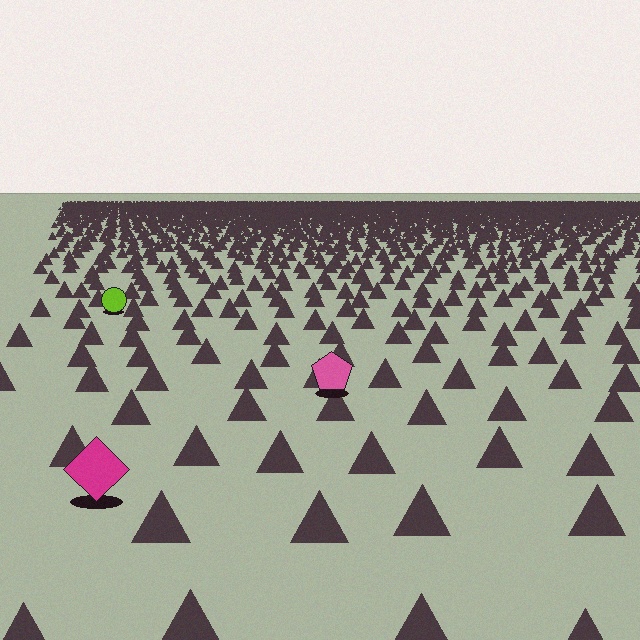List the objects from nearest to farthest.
From nearest to farthest: the magenta diamond, the pink pentagon, the lime circle.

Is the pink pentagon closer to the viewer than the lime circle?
Yes. The pink pentagon is closer — you can tell from the texture gradient: the ground texture is coarser near it.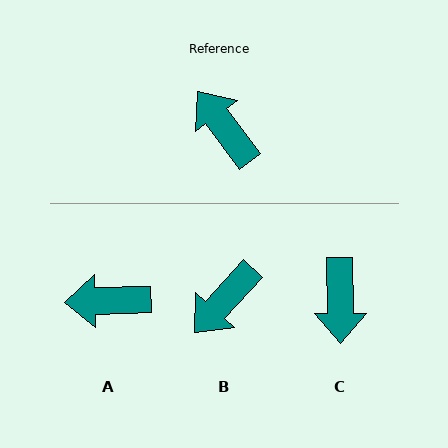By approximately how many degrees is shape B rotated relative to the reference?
Approximately 101 degrees counter-clockwise.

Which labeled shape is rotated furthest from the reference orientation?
C, about 143 degrees away.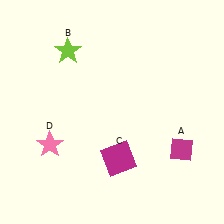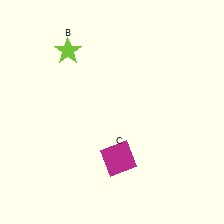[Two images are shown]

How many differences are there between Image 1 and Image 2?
There are 2 differences between the two images.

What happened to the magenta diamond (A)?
The magenta diamond (A) was removed in Image 2. It was in the bottom-right area of Image 1.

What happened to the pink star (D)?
The pink star (D) was removed in Image 2. It was in the bottom-left area of Image 1.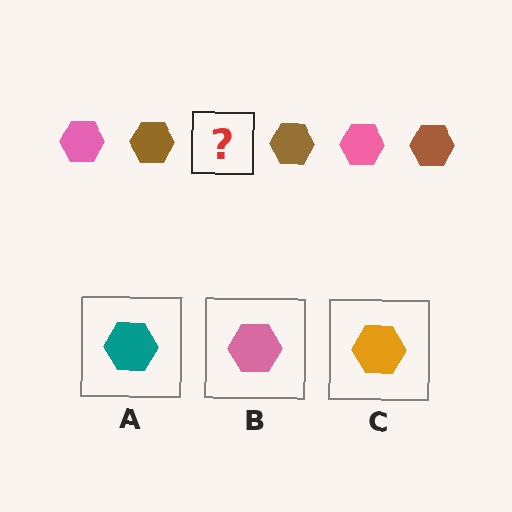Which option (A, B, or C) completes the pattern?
B.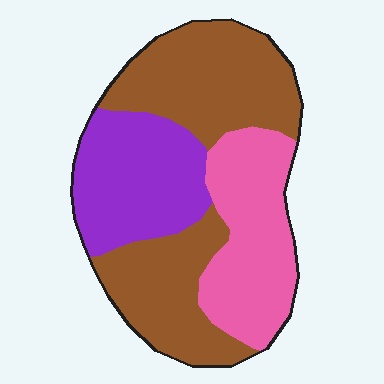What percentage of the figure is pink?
Pink covers 27% of the figure.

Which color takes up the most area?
Brown, at roughly 50%.